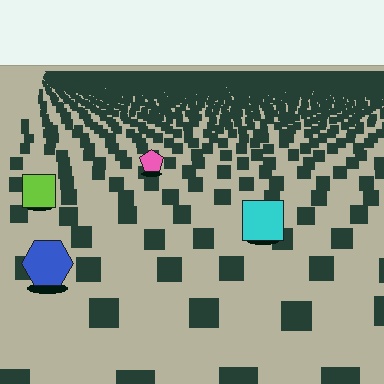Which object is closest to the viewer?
The blue hexagon is closest. The texture marks near it are larger and more spread out.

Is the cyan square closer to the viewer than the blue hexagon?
No. The blue hexagon is closer — you can tell from the texture gradient: the ground texture is coarser near it.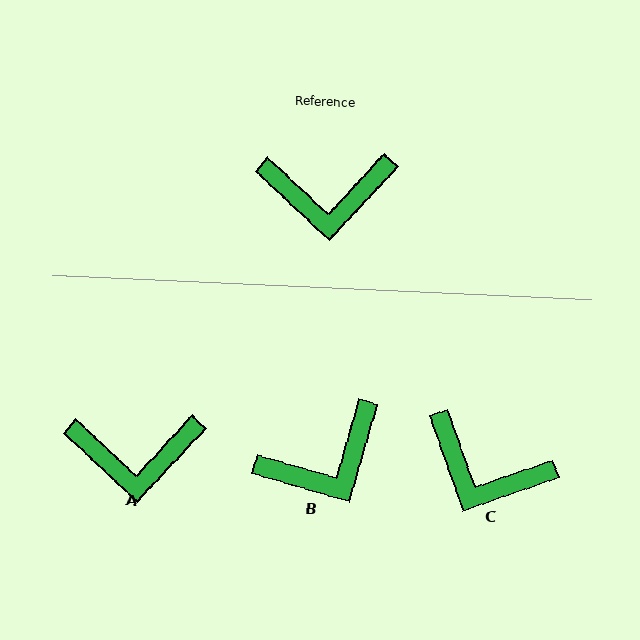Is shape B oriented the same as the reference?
No, it is off by about 27 degrees.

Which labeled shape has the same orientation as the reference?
A.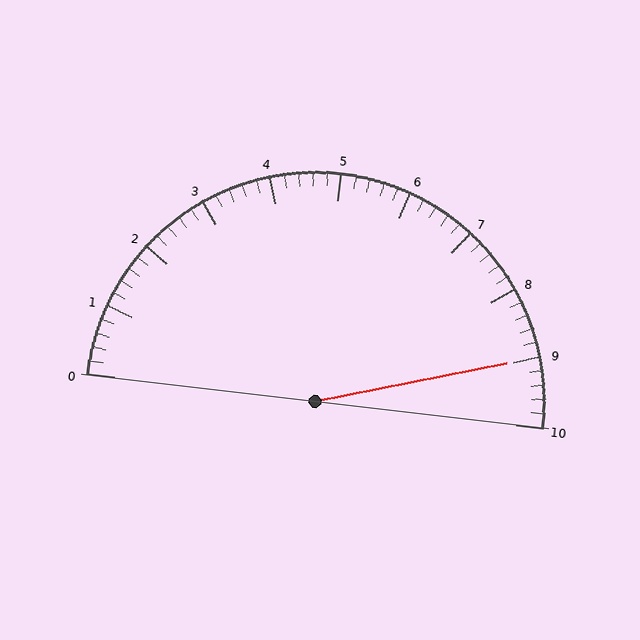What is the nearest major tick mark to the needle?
The nearest major tick mark is 9.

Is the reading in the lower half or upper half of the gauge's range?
The reading is in the upper half of the range (0 to 10).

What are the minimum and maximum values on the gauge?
The gauge ranges from 0 to 10.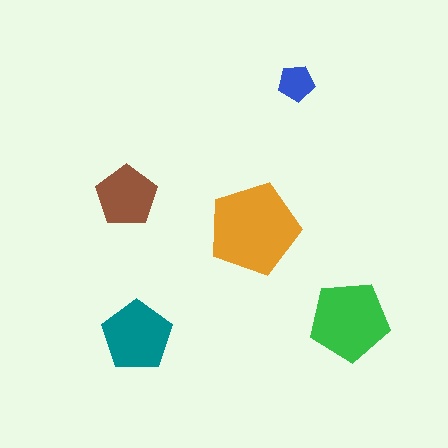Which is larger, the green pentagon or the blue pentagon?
The green one.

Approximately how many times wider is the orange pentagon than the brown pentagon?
About 1.5 times wider.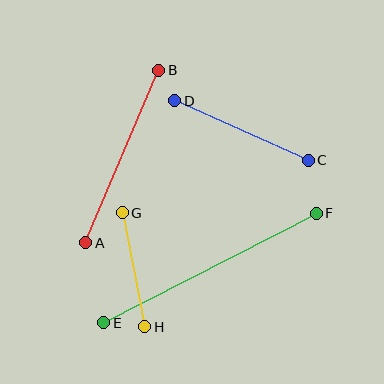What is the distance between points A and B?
The distance is approximately 187 pixels.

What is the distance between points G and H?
The distance is approximately 116 pixels.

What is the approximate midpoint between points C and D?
The midpoint is at approximately (241, 131) pixels.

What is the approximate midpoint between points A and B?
The midpoint is at approximately (122, 156) pixels.